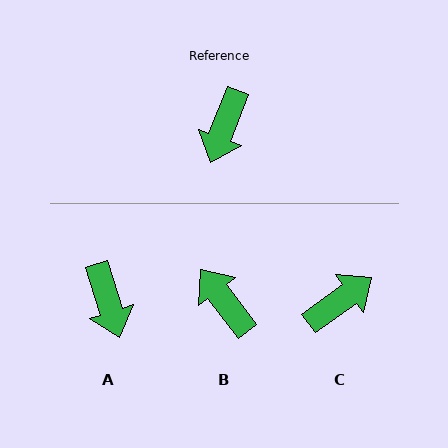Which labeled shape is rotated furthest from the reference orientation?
C, about 147 degrees away.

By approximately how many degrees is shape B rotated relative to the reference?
Approximately 122 degrees clockwise.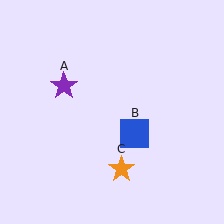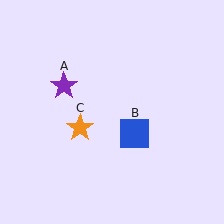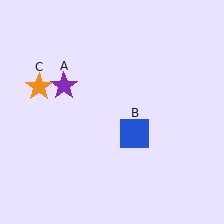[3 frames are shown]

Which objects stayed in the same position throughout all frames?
Purple star (object A) and blue square (object B) remained stationary.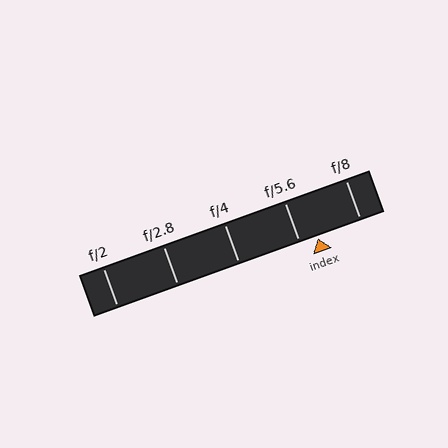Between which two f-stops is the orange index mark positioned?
The index mark is between f/5.6 and f/8.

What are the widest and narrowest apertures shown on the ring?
The widest aperture shown is f/2 and the narrowest is f/8.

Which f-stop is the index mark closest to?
The index mark is closest to f/5.6.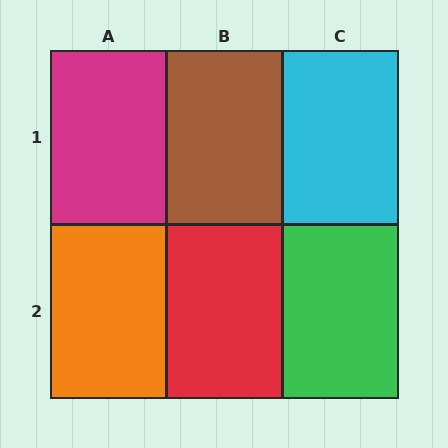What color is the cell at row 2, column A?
Orange.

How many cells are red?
1 cell is red.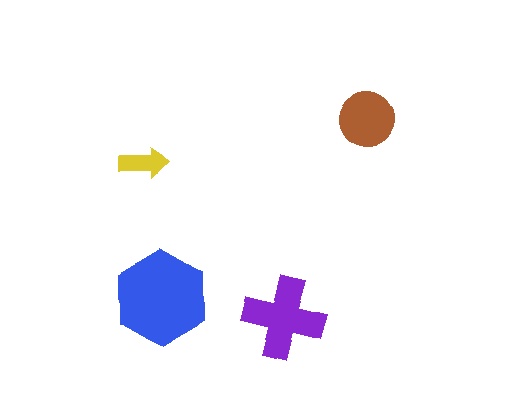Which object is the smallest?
The yellow arrow.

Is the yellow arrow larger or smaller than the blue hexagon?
Smaller.